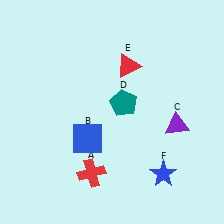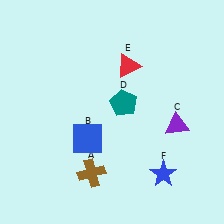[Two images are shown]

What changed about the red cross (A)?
In Image 1, A is red. In Image 2, it changed to brown.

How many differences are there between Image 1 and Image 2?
There is 1 difference between the two images.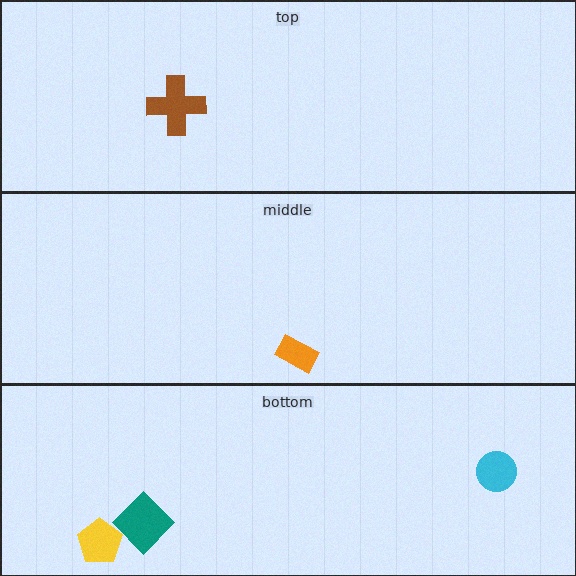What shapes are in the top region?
The brown cross.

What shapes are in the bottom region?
The yellow pentagon, the teal diamond, the cyan circle.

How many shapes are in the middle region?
1.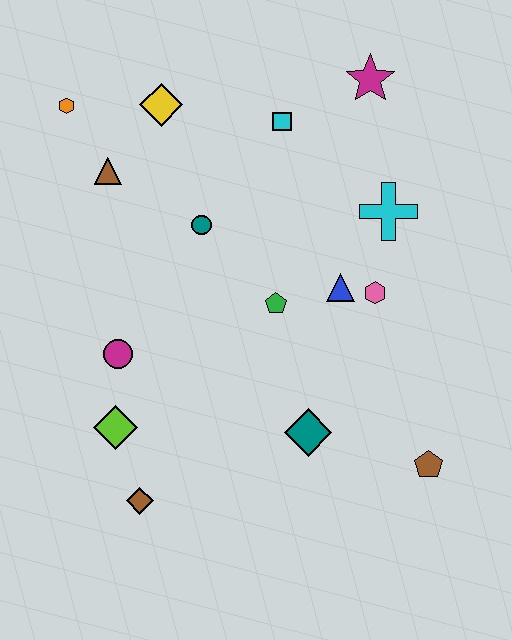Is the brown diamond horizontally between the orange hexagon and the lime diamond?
No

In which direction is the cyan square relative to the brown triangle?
The cyan square is to the right of the brown triangle.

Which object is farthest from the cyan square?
The brown diamond is farthest from the cyan square.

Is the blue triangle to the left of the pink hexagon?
Yes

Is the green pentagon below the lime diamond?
No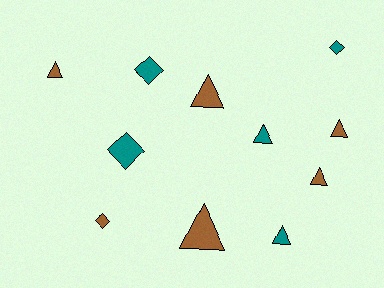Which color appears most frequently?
Brown, with 6 objects.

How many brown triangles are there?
There are 5 brown triangles.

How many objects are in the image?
There are 11 objects.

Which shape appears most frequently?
Triangle, with 7 objects.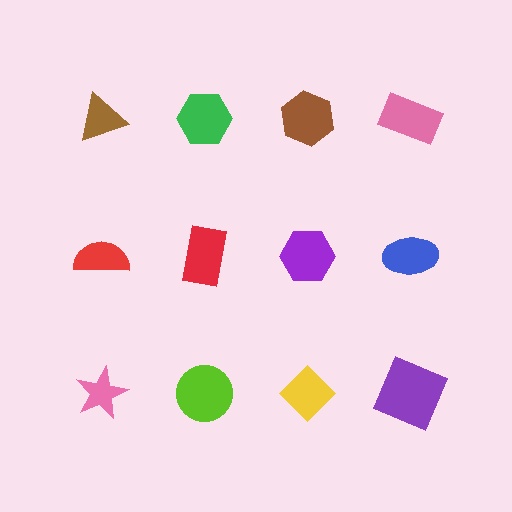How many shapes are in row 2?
4 shapes.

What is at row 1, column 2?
A green hexagon.